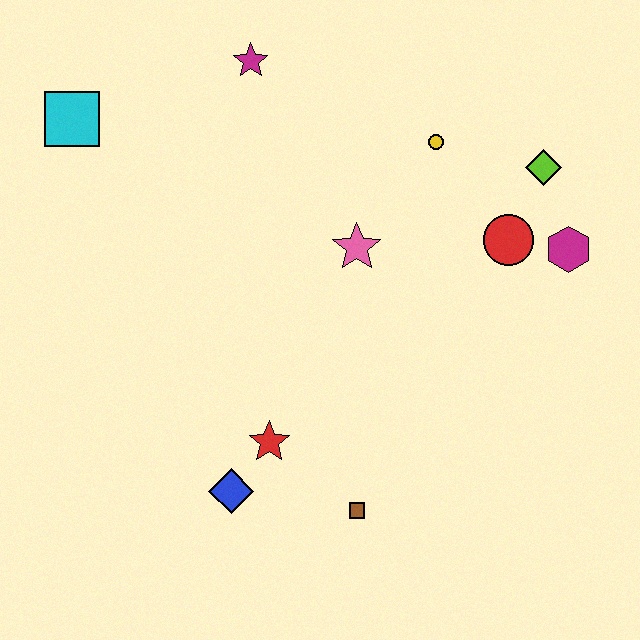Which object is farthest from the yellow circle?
The blue diamond is farthest from the yellow circle.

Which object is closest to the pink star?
The yellow circle is closest to the pink star.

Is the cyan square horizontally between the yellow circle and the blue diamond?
No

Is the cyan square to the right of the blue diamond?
No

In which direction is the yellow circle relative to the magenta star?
The yellow circle is to the right of the magenta star.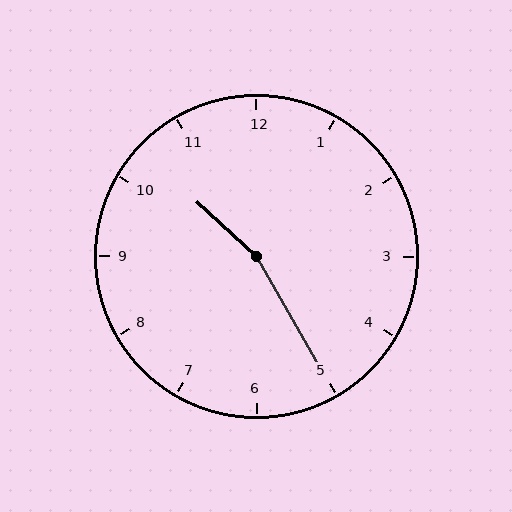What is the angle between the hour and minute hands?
Approximately 162 degrees.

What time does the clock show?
10:25.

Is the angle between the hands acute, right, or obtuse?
It is obtuse.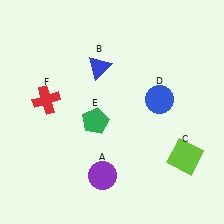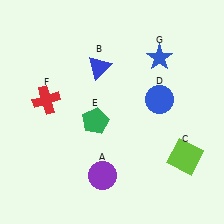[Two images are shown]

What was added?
A blue star (G) was added in Image 2.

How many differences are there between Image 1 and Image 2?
There is 1 difference between the two images.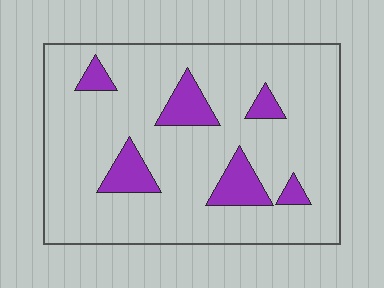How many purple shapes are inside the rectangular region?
6.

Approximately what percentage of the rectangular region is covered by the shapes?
Approximately 15%.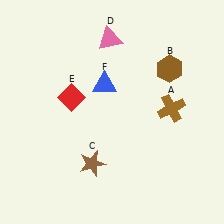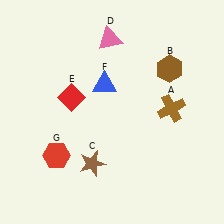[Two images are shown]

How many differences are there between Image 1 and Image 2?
There is 1 difference between the two images.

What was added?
A red hexagon (G) was added in Image 2.